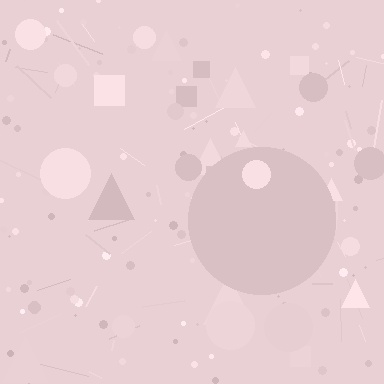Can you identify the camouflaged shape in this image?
The camouflaged shape is a circle.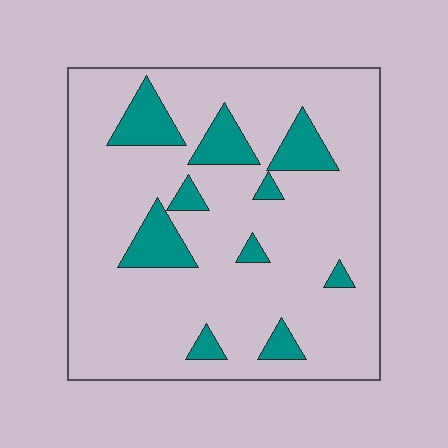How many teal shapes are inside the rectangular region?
10.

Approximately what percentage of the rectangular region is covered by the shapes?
Approximately 15%.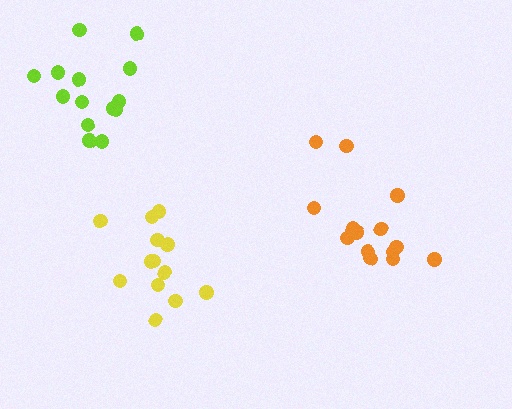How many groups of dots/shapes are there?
There are 3 groups.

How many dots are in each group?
Group 1: 14 dots, Group 2: 14 dots, Group 3: 14 dots (42 total).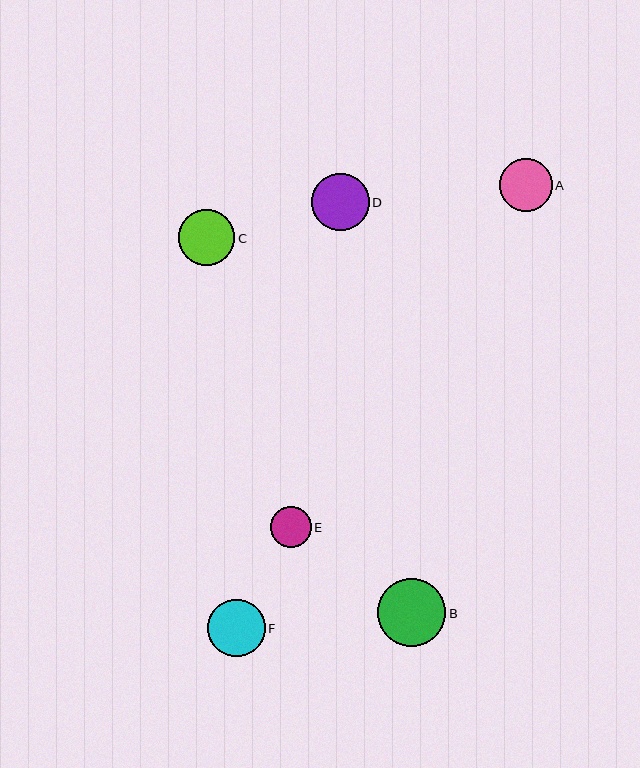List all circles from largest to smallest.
From largest to smallest: B, F, D, C, A, E.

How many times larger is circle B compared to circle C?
Circle B is approximately 1.2 times the size of circle C.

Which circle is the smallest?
Circle E is the smallest with a size of approximately 41 pixels.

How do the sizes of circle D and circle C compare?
Circle D and circle C are approximately the same size.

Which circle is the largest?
Circle B is the largest with a size of approximately 68 pixels.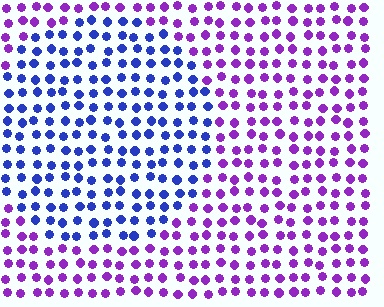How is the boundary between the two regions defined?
The boundary is defined purely by a slight shift in hue (about 50 degrees). Spacing, size, and orientation are identical on both sides.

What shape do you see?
I see a circle.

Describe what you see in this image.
The image is filled with small purple elements in a uniform arrangement. A circle-shaped region is visible where the elements are tinted to a slightly different hue, forming a subtle color boundary.